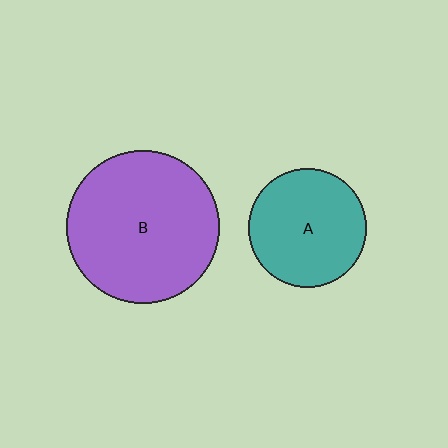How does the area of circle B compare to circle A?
Approximately 1.7 times.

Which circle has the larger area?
Circle B (purple).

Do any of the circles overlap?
No, none of the circles overlap.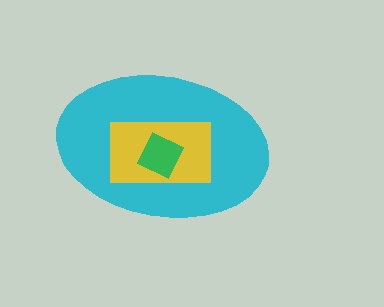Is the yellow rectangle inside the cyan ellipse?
Yes.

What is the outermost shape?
The cyan ellipse.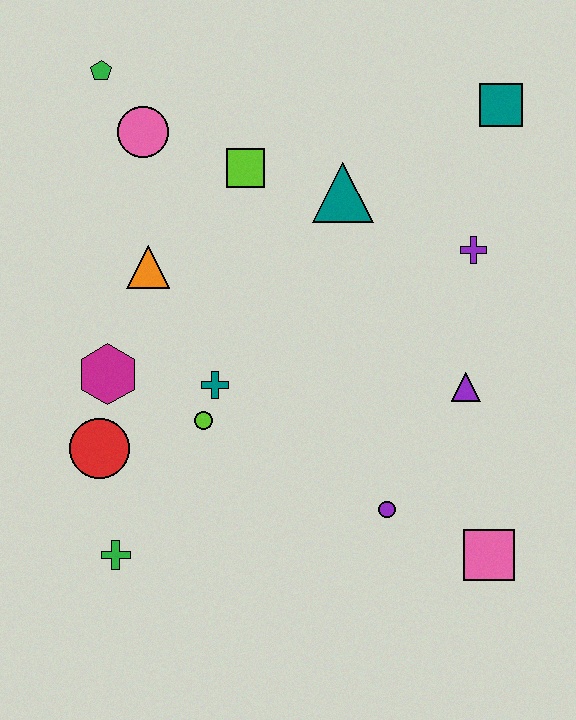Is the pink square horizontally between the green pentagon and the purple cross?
No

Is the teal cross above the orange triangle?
No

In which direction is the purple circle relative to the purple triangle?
The purple circle is below the purple triangle.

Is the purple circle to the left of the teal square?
Yes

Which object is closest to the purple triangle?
The purple cross is closest to the purple triangle.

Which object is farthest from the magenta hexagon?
The teal square is farthest from the magenta hexagon.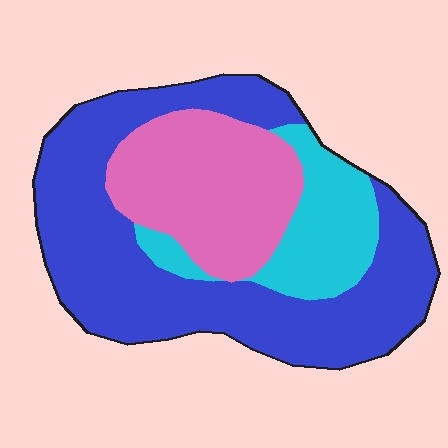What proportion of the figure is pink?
Pink takes up about one quarter (1/4) of the figure.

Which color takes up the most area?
Blue, at roughly 55%.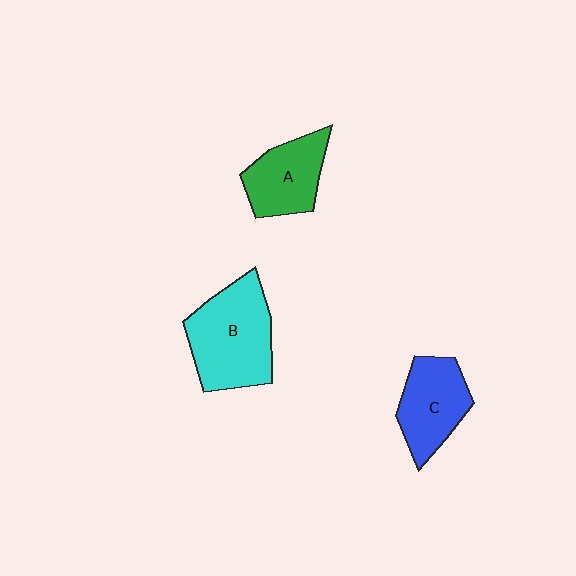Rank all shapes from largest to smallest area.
From largest to smallest: B (cyan), C (blue), A (green).